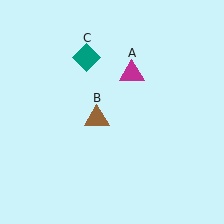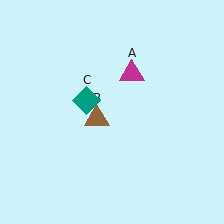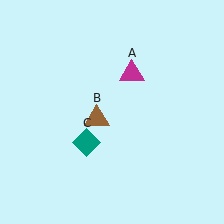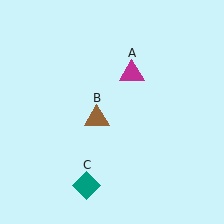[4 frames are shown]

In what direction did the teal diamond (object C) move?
The teal diamond (object C) moved down.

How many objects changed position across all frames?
1 object changed position: teal diamond (object C).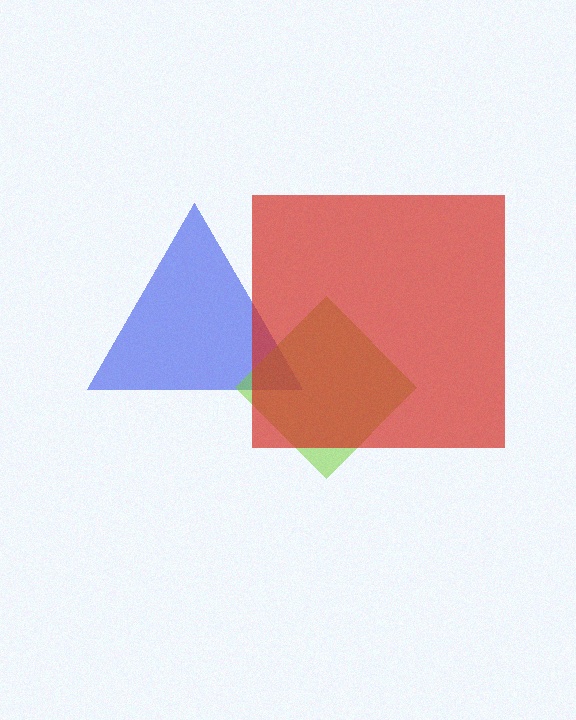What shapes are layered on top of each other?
The layered shapes are: a blue triangle, a lime diamond, a red square.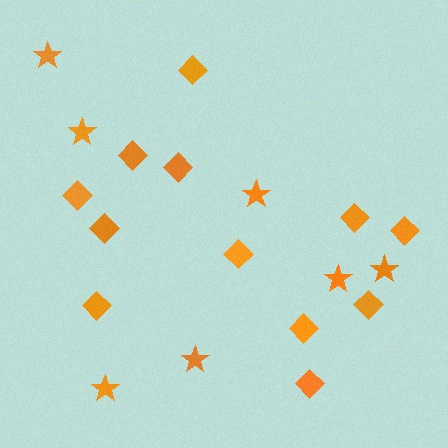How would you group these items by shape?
There are 2 groups: one group of stars (7) and one group of diamonds (12).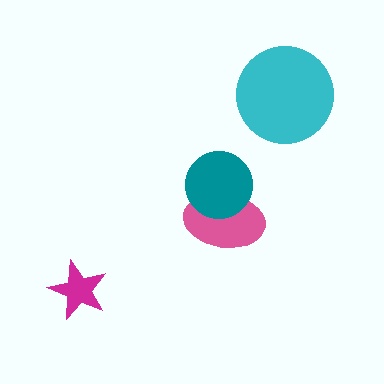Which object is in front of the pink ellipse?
The teal circle is in front of the pink ellipse.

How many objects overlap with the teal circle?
1 object overlaps with the teal circle.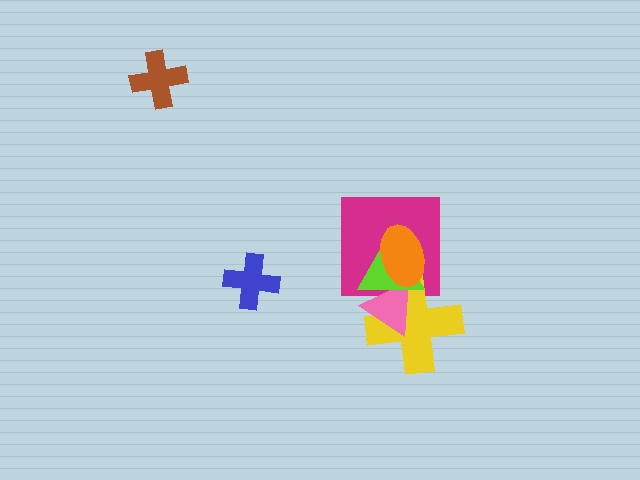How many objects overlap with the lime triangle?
4 objects overlap with the lime triangle.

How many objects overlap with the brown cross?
0 objects overlap with the brown cross.